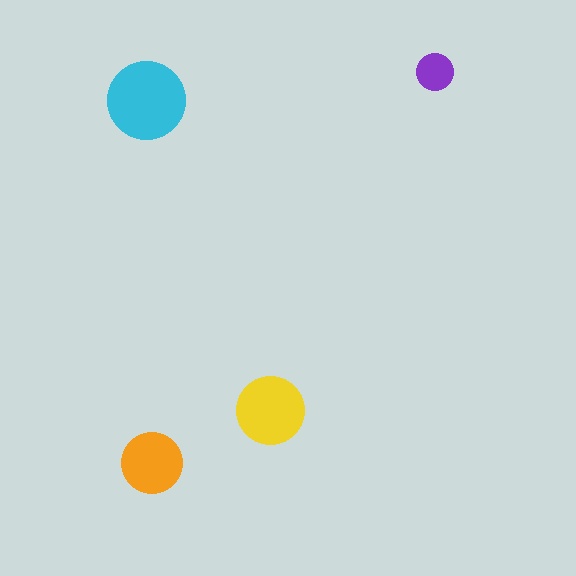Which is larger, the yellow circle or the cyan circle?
The cyan one.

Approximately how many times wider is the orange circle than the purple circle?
About 1.5 times wider.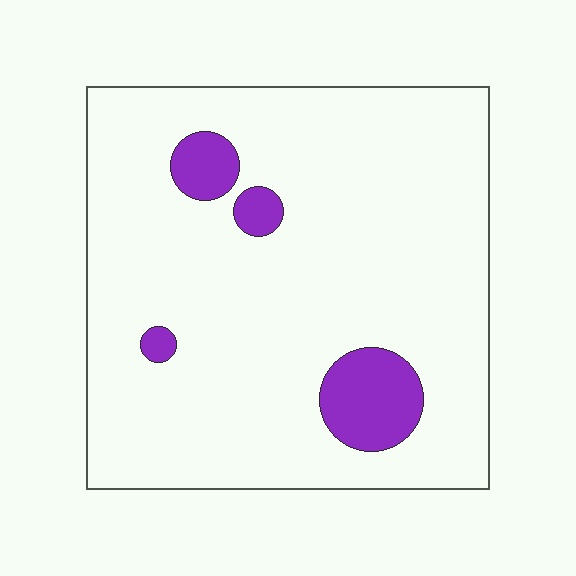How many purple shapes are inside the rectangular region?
4.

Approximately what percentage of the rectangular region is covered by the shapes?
Approximately 10%.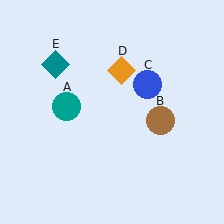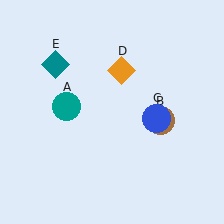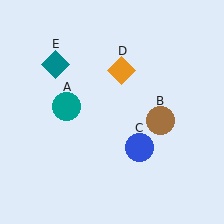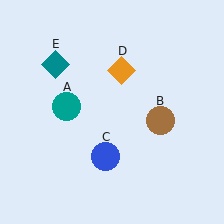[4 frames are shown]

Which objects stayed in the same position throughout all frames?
Teal circle (object A) and brown circle (object B) and orange diamond (object D) and teal diamond (object E) remained stationary.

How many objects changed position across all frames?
1 object changed position: blue circle (object C).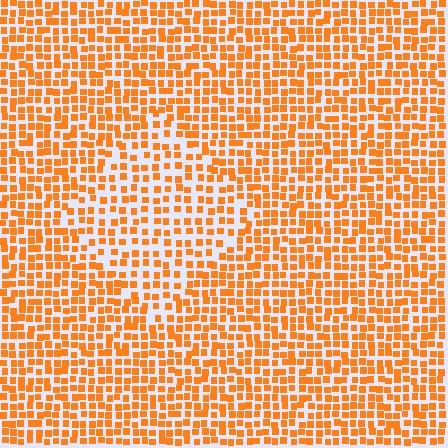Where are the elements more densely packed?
The elements are more densely packed outside the diamond boundary.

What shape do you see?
I see a diamond.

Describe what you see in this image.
The image contains small orange elements arranged at two different densities. A diamond-shaped region is visible where the elements are less densely packed than the surrounding area.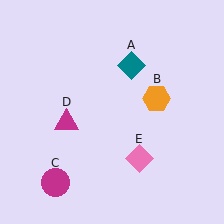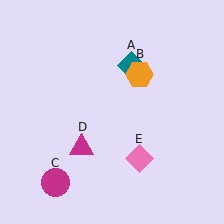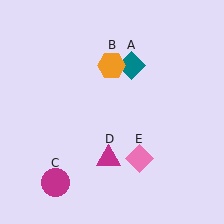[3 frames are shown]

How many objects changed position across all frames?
2 objects changed position: orange hexagon (object B), magenta triangle (object D).